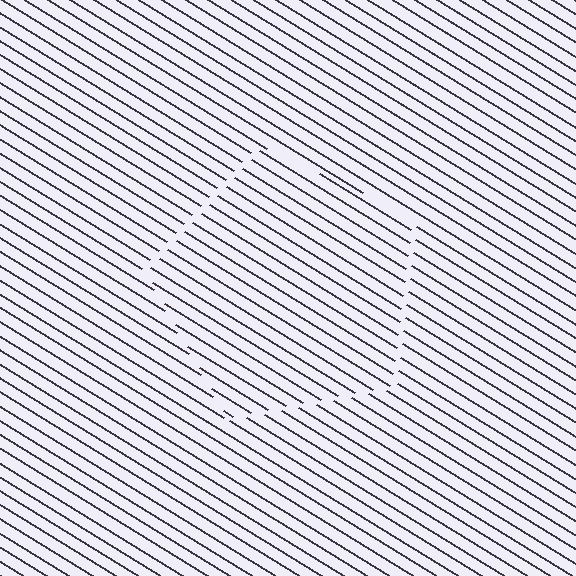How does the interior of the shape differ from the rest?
The interior of the shape contains the same grating, shifted by half a period — the contour is defined by the phase discontinuity where line-ends from the inner and outer gratings abut.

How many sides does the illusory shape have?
5 sides — the line-ends trace a pentagon.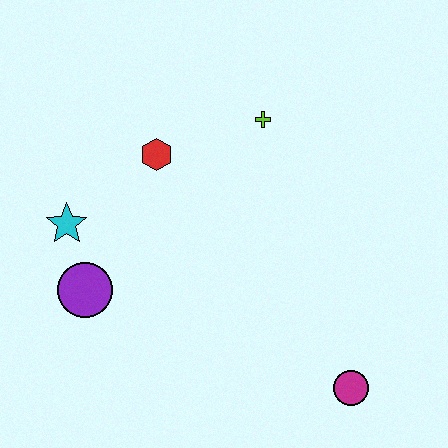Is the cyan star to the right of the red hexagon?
No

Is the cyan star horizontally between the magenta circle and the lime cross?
No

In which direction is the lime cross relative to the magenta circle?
The lime cross is above the magenta circle.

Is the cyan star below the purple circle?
No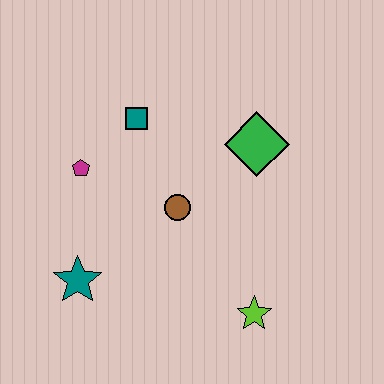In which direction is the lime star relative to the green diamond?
The lime star is below the green diamond.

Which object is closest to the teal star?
The magenta pentagon is closest to the teal star.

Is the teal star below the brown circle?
Yes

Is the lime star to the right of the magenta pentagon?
Yes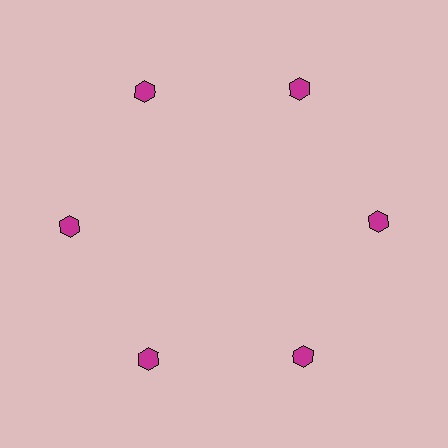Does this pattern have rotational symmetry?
Yes, this pattern has 6-fold rotational symmetry. It looks the same after rotating 60 degrees around the center.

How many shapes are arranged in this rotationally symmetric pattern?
There are 6 shapes, arranged in 6 groups of 1.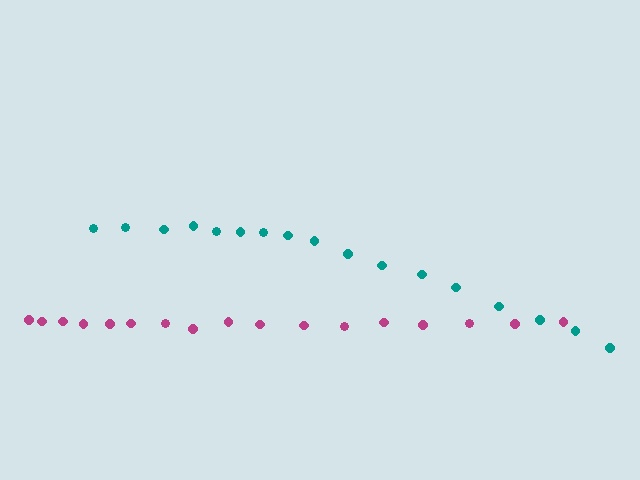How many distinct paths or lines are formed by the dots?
There are 2 distinct paths.